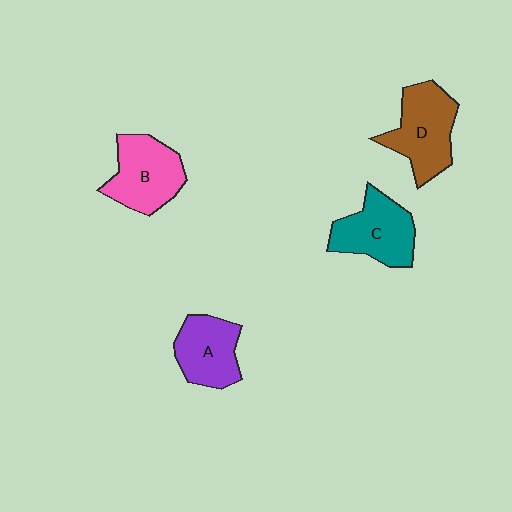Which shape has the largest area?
Shape D (brown).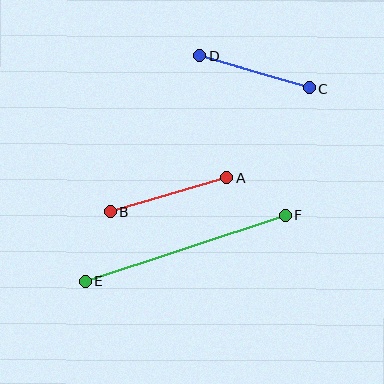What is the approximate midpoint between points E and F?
The midpoint is at approximately (185, 248) pixels.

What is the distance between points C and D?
The distance is approximately 115 pixels.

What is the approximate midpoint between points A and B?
The midpoint is at approximately (169, 195) pixels.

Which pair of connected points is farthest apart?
Points E and F are farthest apart.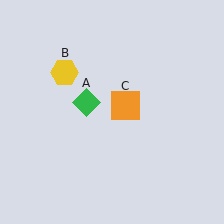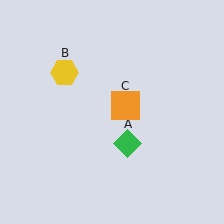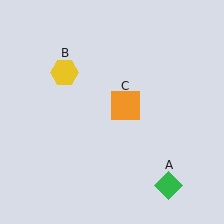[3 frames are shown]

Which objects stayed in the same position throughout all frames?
Yellow hexagon (object B) and orange square (object C) remained stationary.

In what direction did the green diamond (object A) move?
The green diamond (object A) moved down and to the right.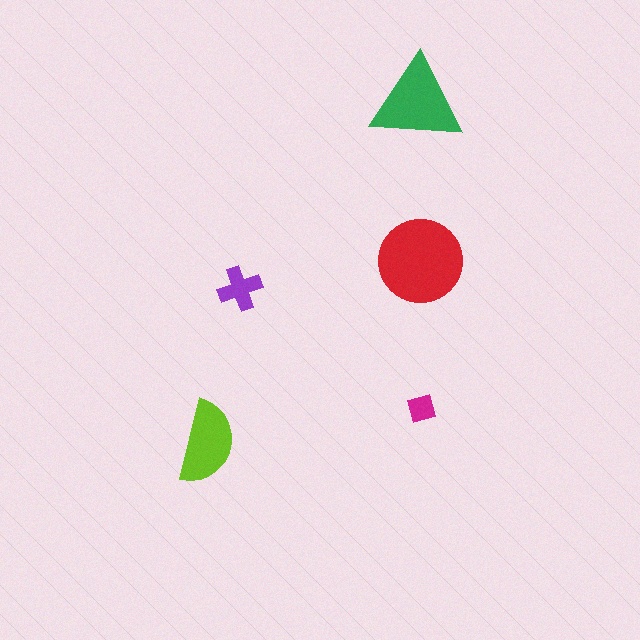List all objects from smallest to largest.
The magenta diamond, the purple cross, the lime semicircle, the green triangle, the red circle.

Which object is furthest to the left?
The lime semicircle is leftmost.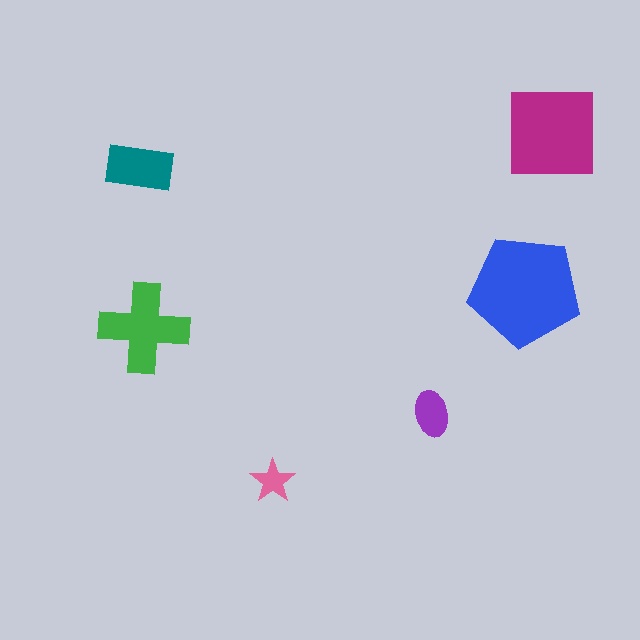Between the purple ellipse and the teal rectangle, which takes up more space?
The teal rectangle.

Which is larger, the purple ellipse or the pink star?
The purple ellipse.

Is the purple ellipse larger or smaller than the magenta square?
Smaller.